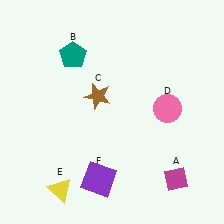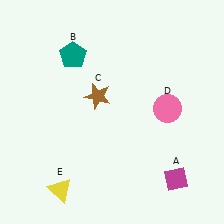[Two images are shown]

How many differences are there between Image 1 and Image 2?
There is 1 difference between the two images.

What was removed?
The purple square (F) was removed in Image 2.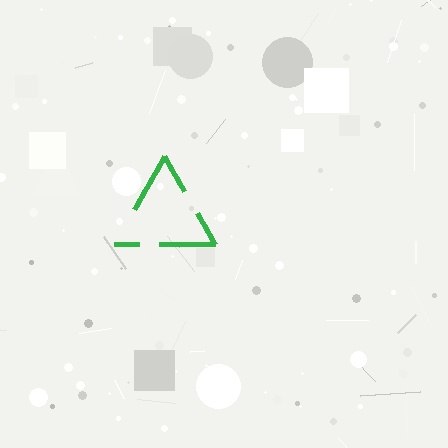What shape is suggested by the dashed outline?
The dashed outline suggests a triangle.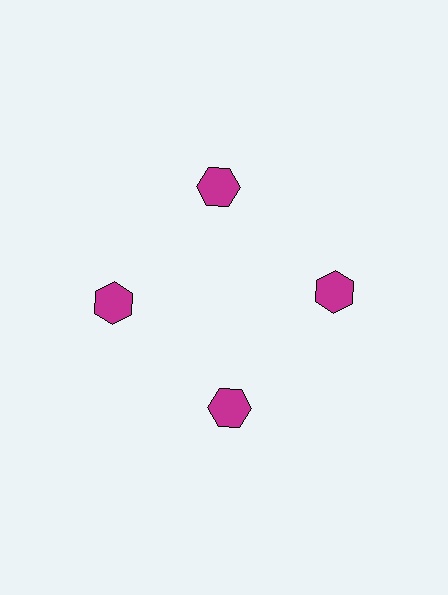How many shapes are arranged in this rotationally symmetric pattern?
There are 4 shapes, arranged in 4 groups of 1.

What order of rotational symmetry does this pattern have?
This pattern has 4-fold rotational symmetry.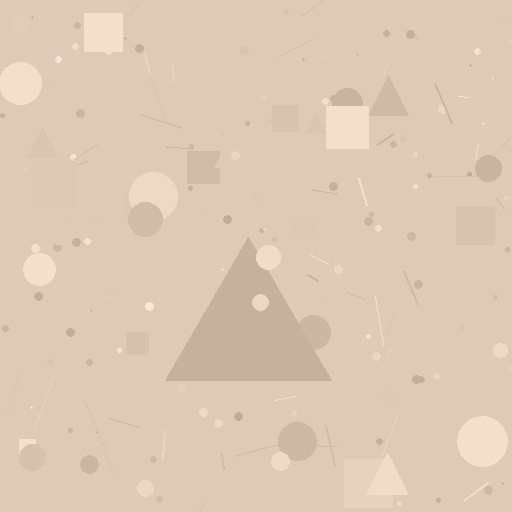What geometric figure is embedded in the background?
A triangle is embedded in the background.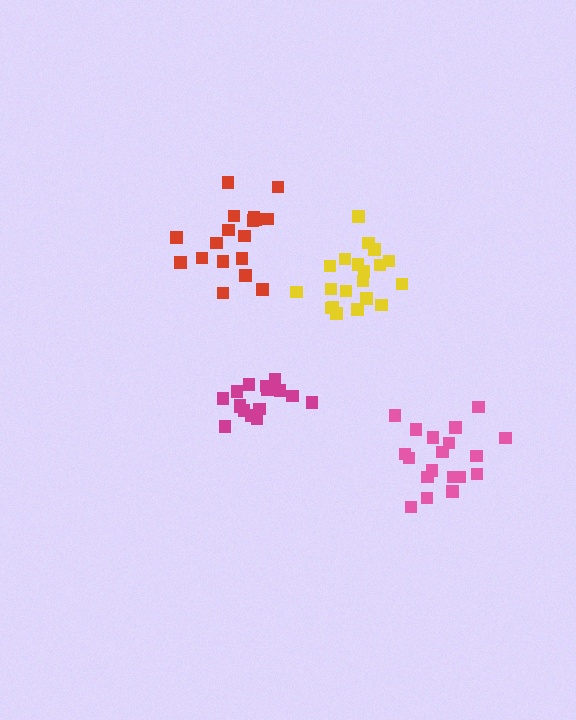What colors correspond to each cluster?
The clusters are colored: pink, yellow, red, magenta.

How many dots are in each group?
Group 1: 19 dots, Group 2: 20 dots, Group 3: 18 dots, Group 4: 17 dots (74 total).